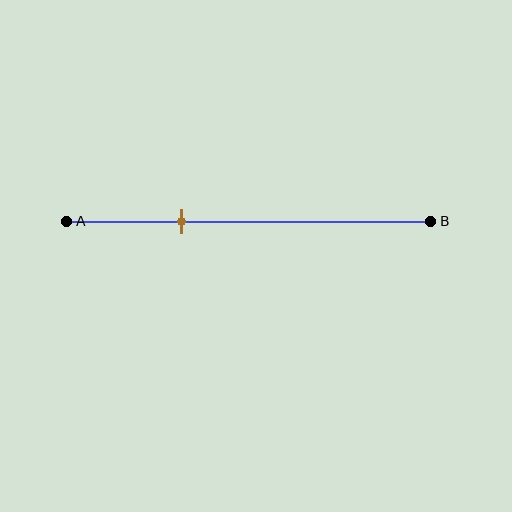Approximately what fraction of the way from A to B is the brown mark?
The brown mark is approximately 30% of the way from A to B.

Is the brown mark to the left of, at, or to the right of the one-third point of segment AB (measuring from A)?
The brown mark is approximately at the one-third point of segment AB.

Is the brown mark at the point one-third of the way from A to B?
Yes, the mark is approximately at the one-third point.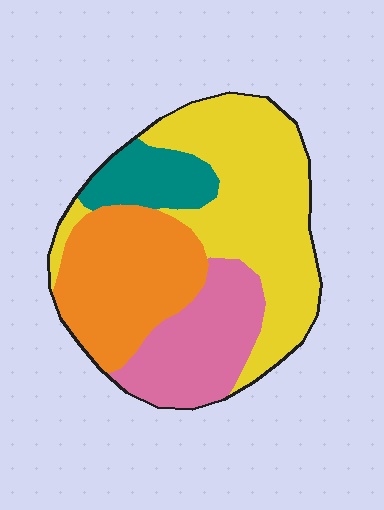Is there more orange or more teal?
Orange.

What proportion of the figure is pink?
Pink takes up about one fifth (1/5) of the figure.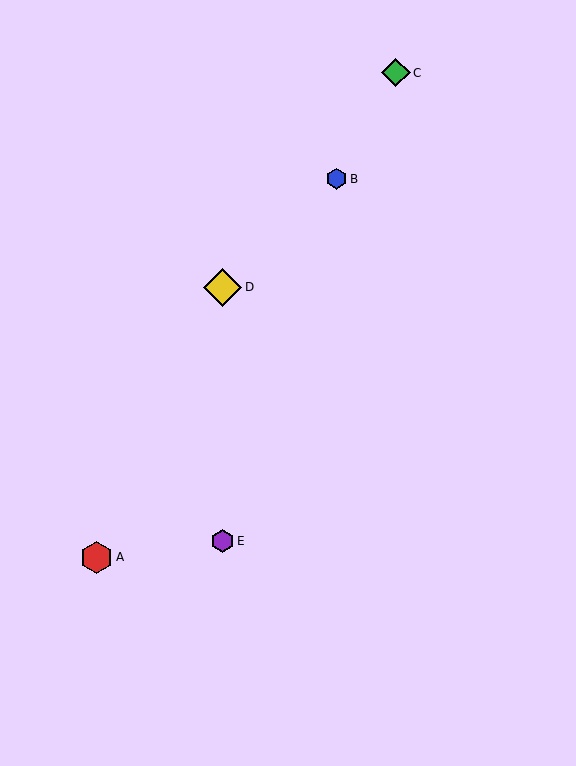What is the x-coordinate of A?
Object A is at x≈96.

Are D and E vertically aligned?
Yes, both are at x≈222.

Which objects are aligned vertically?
Objects D, E are aligned vertically.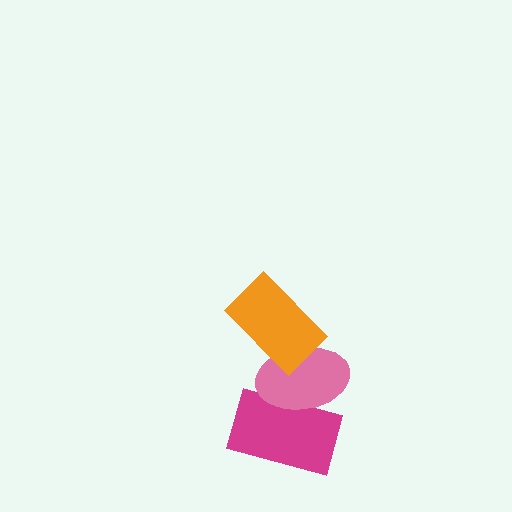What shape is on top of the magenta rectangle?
The pink ellipse is on top of the magenta rectangle.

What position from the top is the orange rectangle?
The orange rectangle is 1st from the top.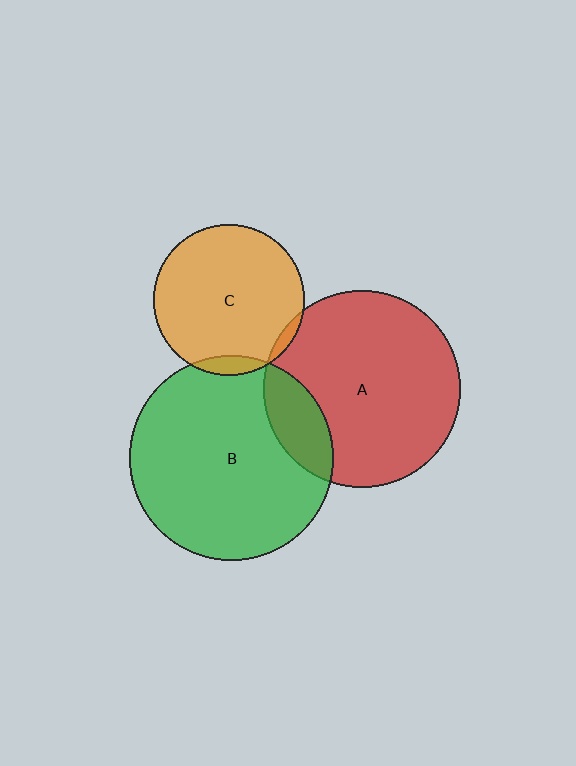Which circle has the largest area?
Circle B (green).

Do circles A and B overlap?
Yes.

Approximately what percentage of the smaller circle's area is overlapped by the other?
Approximately 15%.